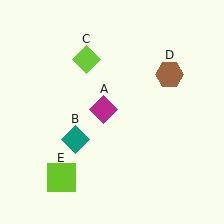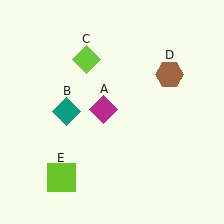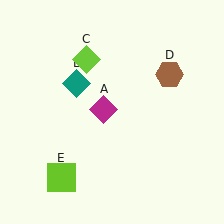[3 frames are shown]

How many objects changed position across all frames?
1 object changed position: teal diamond (object B).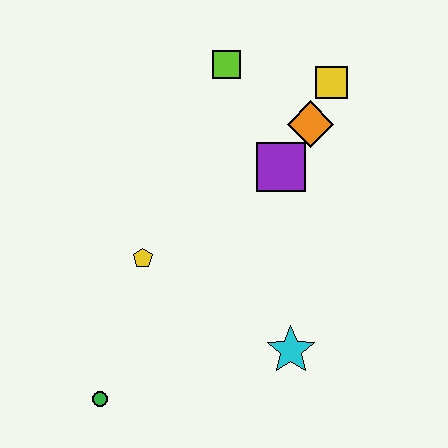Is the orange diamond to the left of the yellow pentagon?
No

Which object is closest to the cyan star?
The yellow pentagon is closest to the cyan star.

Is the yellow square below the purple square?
No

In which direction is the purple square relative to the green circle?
The purple square is above the green circle.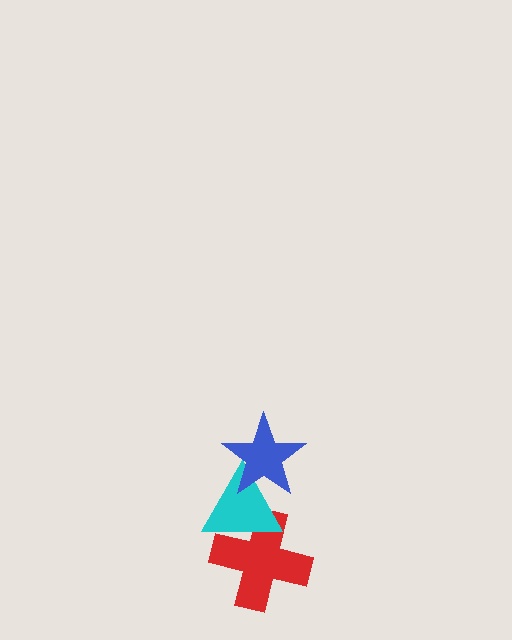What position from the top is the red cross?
The red cross is 3rd from the top.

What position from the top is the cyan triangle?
The cyan triangle is 2nd from the top.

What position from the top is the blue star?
The blue star is 1st from the top.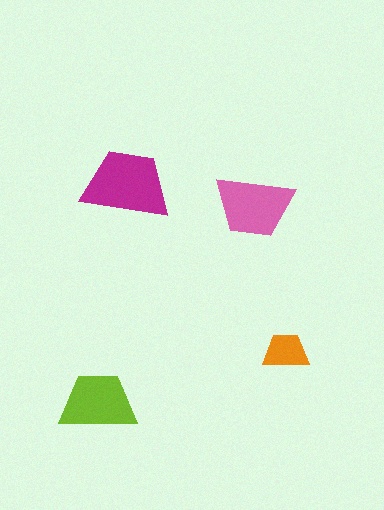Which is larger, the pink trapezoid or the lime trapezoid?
The pink one.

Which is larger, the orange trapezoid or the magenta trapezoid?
The magenta one.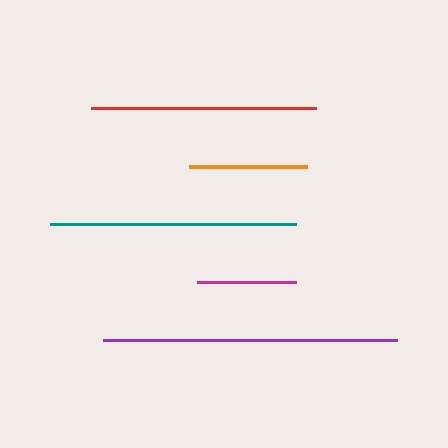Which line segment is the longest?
The purple line is the longest at approximately 295 pixels.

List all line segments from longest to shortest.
From longest to shortest: purple, teal, red, orange, magenta.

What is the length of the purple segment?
The purple segment is approximately 295 pixels long.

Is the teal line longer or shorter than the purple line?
The purple line is longer than the teal line.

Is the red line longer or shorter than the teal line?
The teal line is longer than the red line.